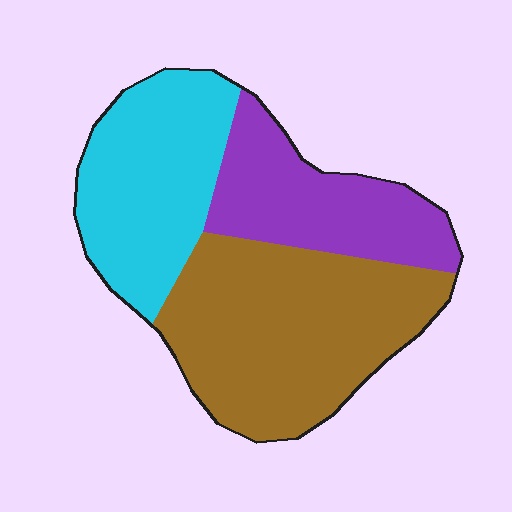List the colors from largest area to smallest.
From largest to smallest: brown, cyan, purple.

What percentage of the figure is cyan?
Cyan covers 30% of the figure.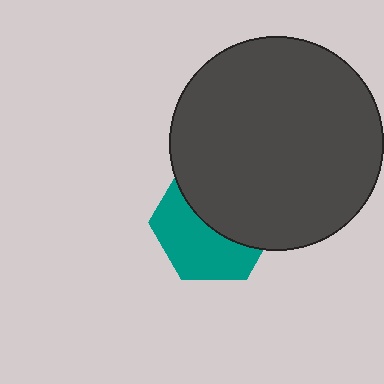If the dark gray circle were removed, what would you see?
You would see the complete teal hexagon.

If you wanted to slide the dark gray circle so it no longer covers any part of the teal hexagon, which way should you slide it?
Slide it up — that is the most direct way to separate the two shapes.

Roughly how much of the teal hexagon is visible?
About half of it is visible (roughly 49%).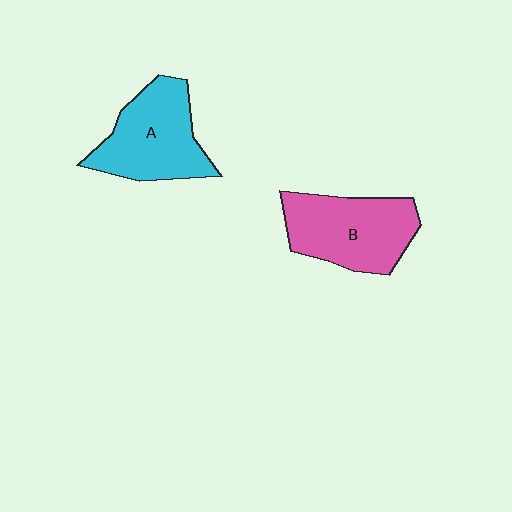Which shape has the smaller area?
Shape A (cyan).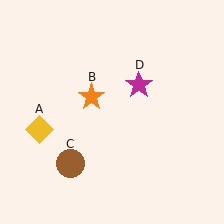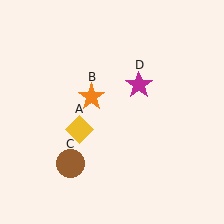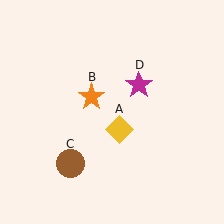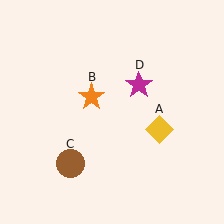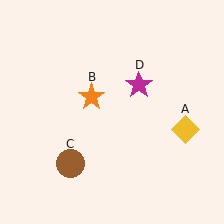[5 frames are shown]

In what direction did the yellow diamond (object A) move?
The yellow diamond (object A) moved right.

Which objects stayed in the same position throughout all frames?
Orange star (object B) and brown circle (object C) and magenta star (object D) remained stationary.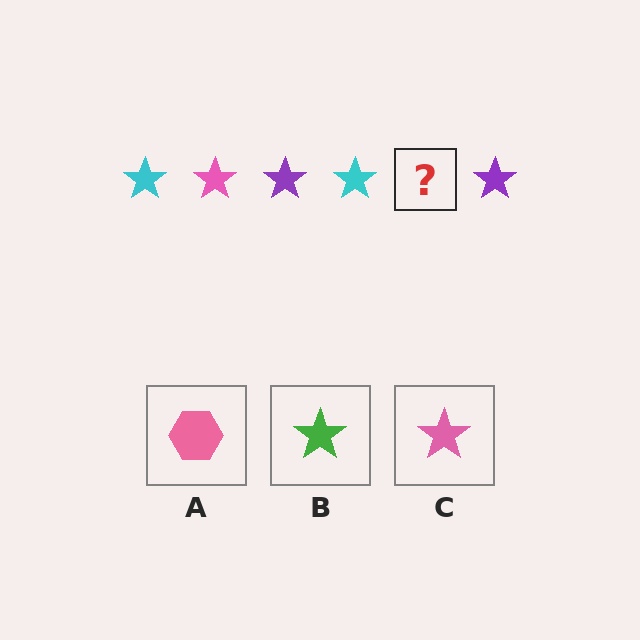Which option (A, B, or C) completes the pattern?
C.